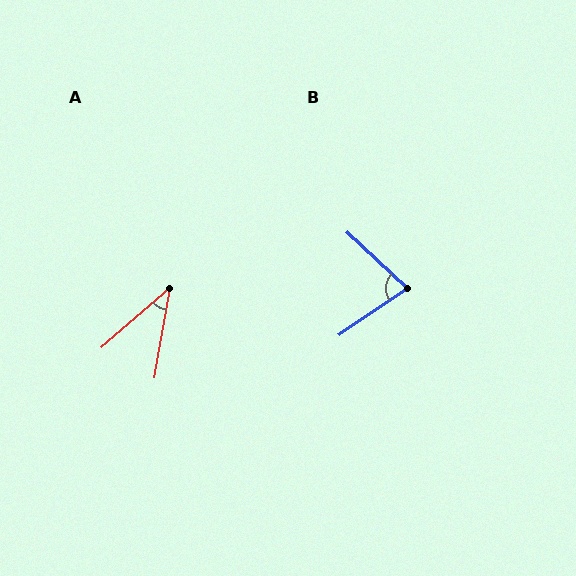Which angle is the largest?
B, at approximately 77 degrees.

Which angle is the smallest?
A, at approximately 39 degrees.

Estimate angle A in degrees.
Approximately 39 degrees.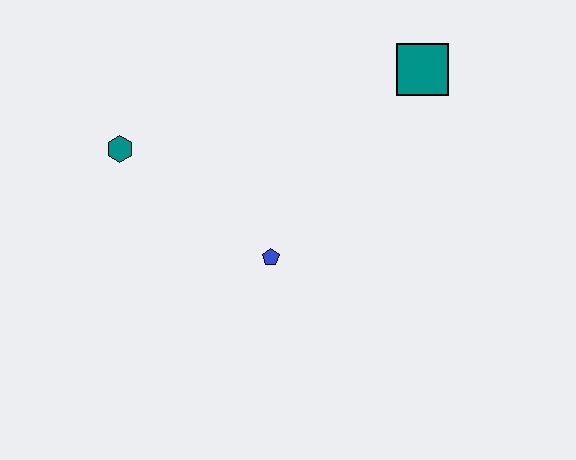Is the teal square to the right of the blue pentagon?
Yes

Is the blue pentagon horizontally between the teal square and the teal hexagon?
Yes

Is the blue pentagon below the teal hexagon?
Yes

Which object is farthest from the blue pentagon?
The teal square is farthest from the blue pentagon.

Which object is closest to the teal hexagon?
The blue pentagon is closest to the teal hexagon.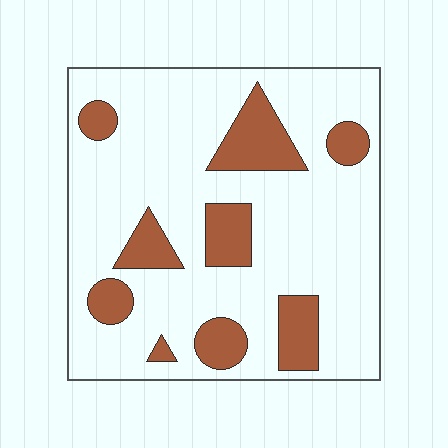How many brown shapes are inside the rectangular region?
9.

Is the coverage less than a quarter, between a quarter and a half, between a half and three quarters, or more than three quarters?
Less than a quarter.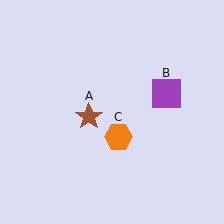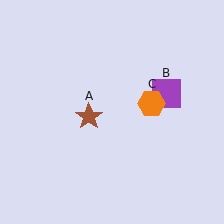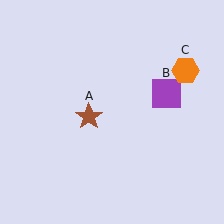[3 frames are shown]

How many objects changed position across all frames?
1 object changed position: orange hexagon (object C).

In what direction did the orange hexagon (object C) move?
The orange hexagon (object C) moved up and to the right.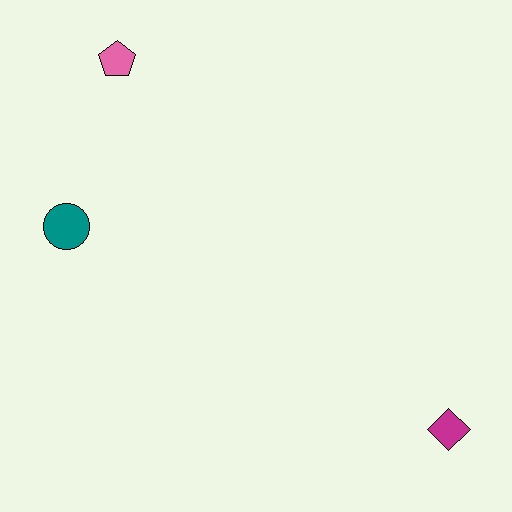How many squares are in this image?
There are no squares.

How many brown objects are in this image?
There are no brown objects.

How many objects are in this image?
There are 3 objects.